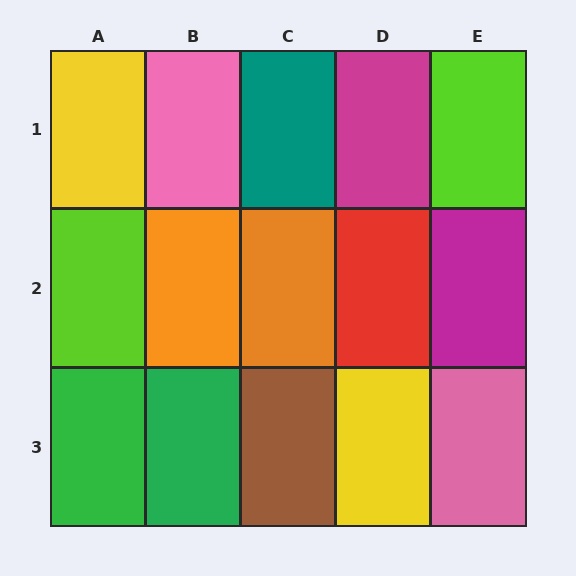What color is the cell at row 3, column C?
Brown.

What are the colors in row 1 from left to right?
Yellow, pink, teal, magenta, lime.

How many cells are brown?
1 cell is brown.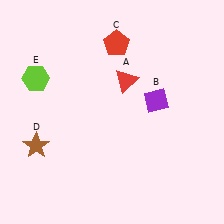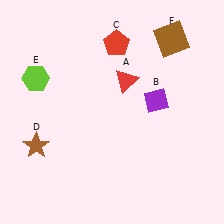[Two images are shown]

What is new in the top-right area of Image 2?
A brown square (F) was added in the top-right area of Image 2.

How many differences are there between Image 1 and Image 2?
There is 1 difference between the two images.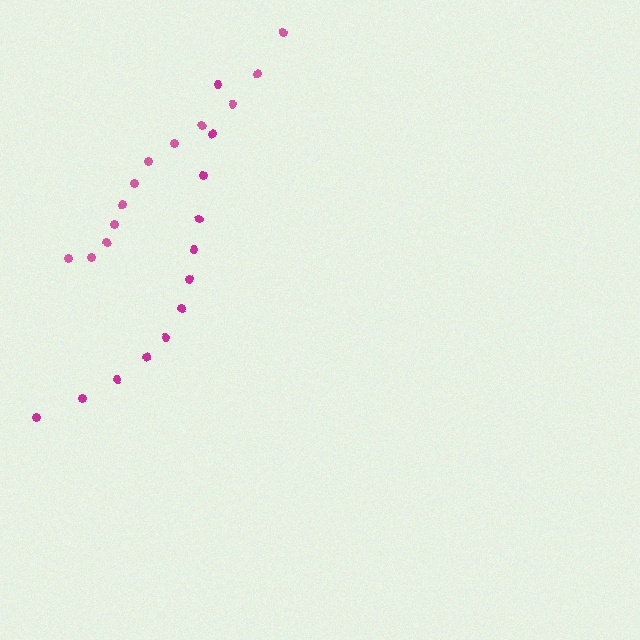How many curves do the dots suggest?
There are 2 distinct paths.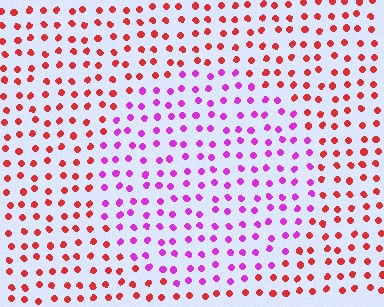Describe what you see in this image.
The image is filled with small red elements in a uniform arrangement. A circle-shaped region is visible where the elements are tinted to a slightly different hue, forming a subtle color boundary.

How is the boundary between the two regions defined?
The boundary is defined purely by a slight shift in hue (about 58 degrees). Spacing, size, and orientation are identical on both sides.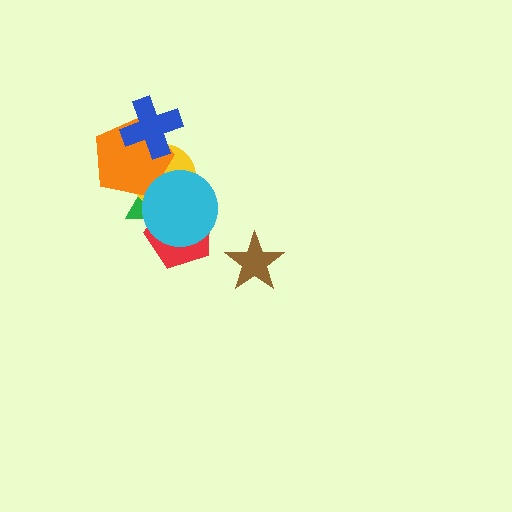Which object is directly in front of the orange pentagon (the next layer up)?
The cyan circle is directly in front of the orange pentagon.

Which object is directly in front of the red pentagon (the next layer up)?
The green triangle is directly in front of the red pentagon.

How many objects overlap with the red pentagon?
3 objects overlap with the red pentagon.